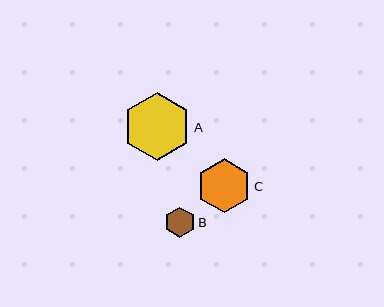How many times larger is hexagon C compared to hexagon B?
Hexagon C is approximately 1.8 times the size of hexagon B.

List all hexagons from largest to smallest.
From largest to smallest: A, C, B.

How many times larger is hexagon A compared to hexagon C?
Hexagon A is approximately 1.2 times the size of hexagon C.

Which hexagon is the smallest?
Hexagon B is the smallest with a size of approximately 30 pixels.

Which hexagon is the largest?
Hexagon A is the largest with a size of approximately 68 pixels.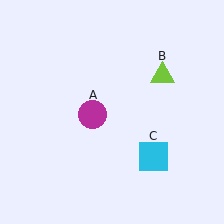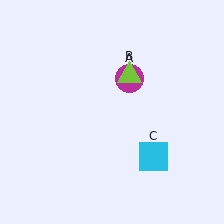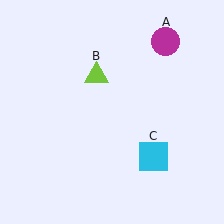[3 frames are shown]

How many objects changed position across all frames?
2 objects changed position: magenta circle (object A), lime triangle (object B).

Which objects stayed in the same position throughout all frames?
Cyan square (object C) remained stationary.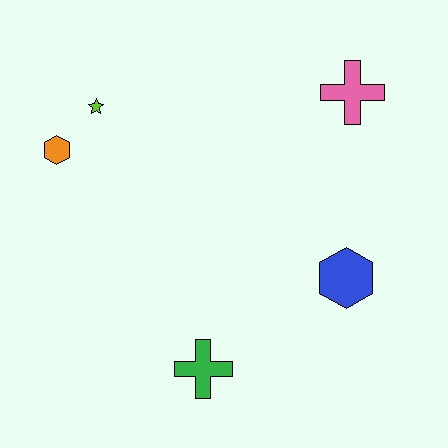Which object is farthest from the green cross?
The pink cross is farthest from the green cross.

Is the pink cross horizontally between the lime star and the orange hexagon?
No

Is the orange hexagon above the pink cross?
No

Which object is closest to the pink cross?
The blue hexagon is closest to the pink cross.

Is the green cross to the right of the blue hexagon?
No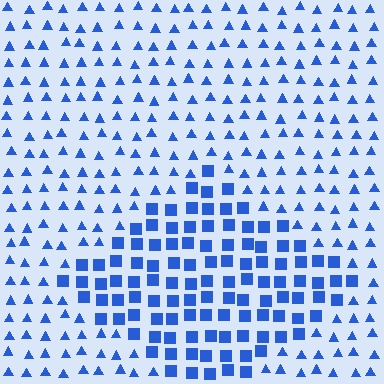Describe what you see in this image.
The image is filled with small blue elements arranged in a uniform grid. A diamond-shaped region contains squares, while the surrounding area contains triangles. The boundary is defined purely by the change in element shape.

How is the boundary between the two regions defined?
The boundary is defined by a change in element shape: squares inside vs. triangles outside. All elements share the same color and spacing.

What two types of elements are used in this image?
The image uses squares inside the diamond region and triangles outside it.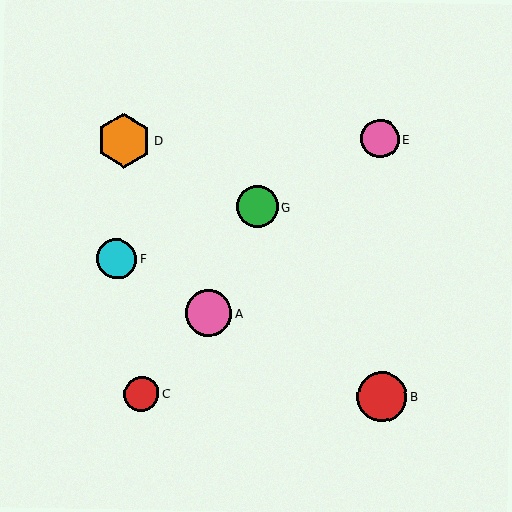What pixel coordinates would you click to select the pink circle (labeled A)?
Click at (209, 313) to select the pink circle A.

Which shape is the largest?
The orange hexagon (labeled D) is the largest.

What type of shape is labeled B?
Shape B is a red circle.